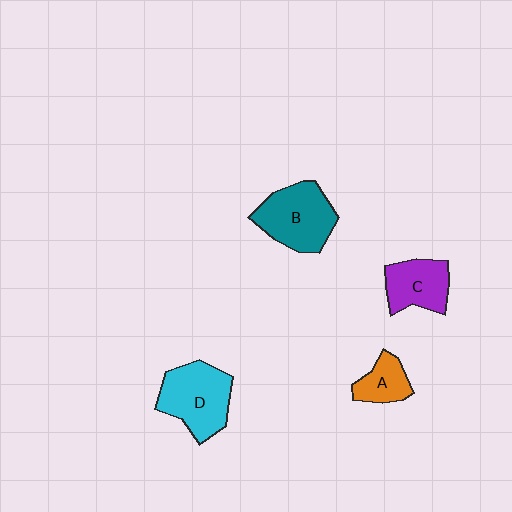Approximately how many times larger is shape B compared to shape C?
Approximately 1.4 times.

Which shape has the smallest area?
Shape A (orange).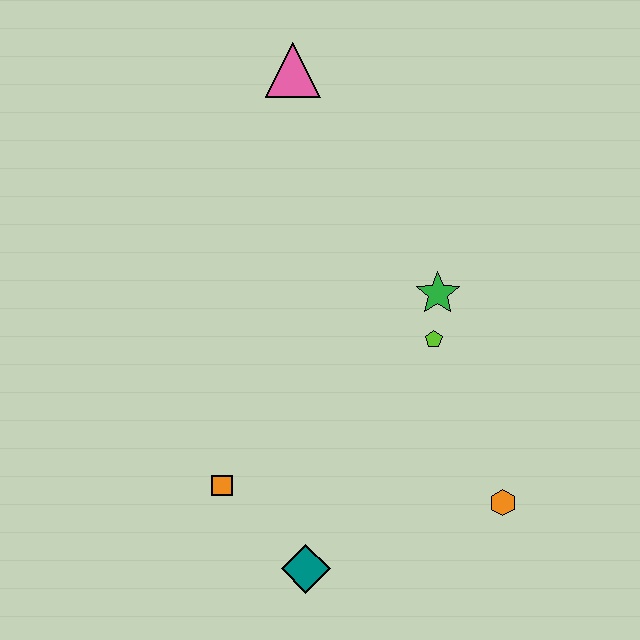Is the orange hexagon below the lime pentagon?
Yes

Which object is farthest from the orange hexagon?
The pink triangle is farthest from the orange hexagon.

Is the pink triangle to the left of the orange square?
No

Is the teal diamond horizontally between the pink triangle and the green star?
Yes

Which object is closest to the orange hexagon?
The lime pentagon is closest to the orange hexagon.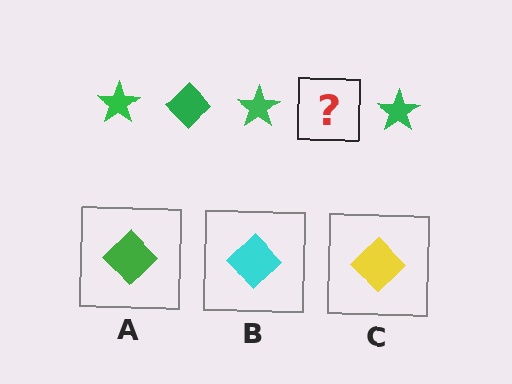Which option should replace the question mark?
Option A.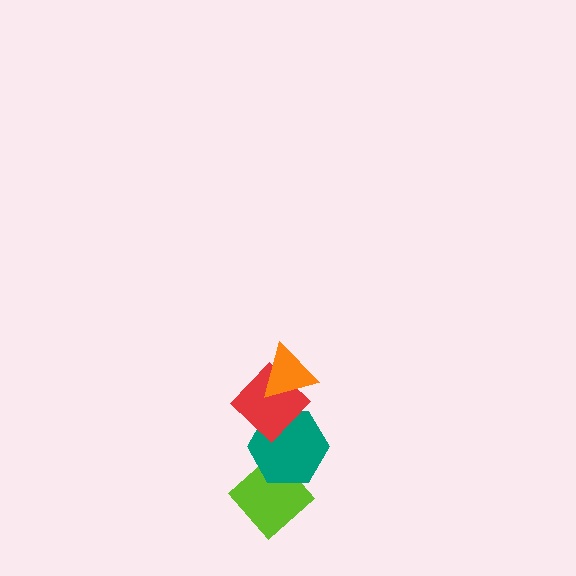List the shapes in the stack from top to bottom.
From top to bottom: the orange triangle, the red diamond, the teal hexagon, the lime diamond.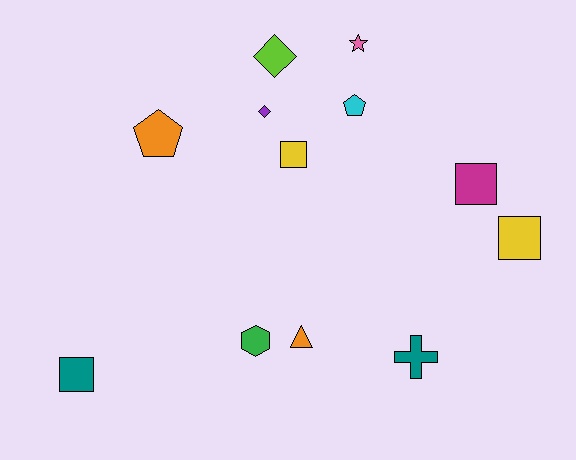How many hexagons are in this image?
There is 1 hexagon.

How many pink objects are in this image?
There is 1 pink object.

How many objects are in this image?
There are 12 objects.